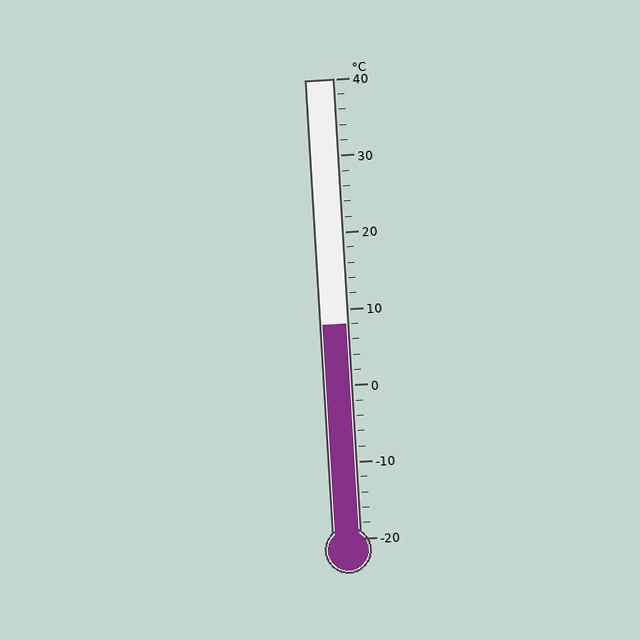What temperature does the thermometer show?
The thermometer shows approximately 8°C.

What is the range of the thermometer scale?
The thermometer scale ranges from -20°C to 40°C.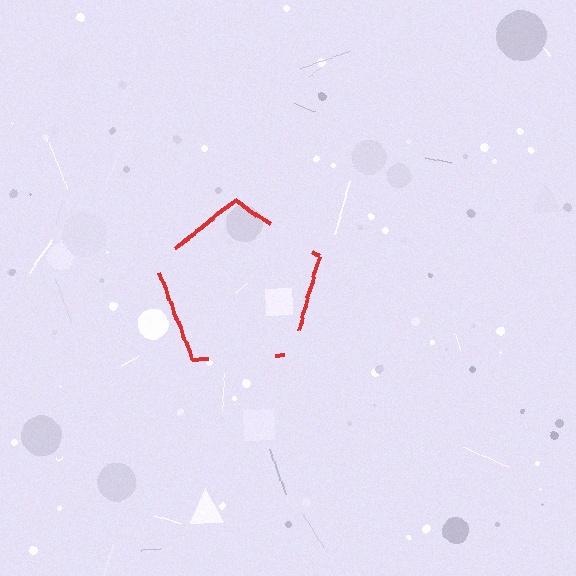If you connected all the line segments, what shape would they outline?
They would outline a pentagon.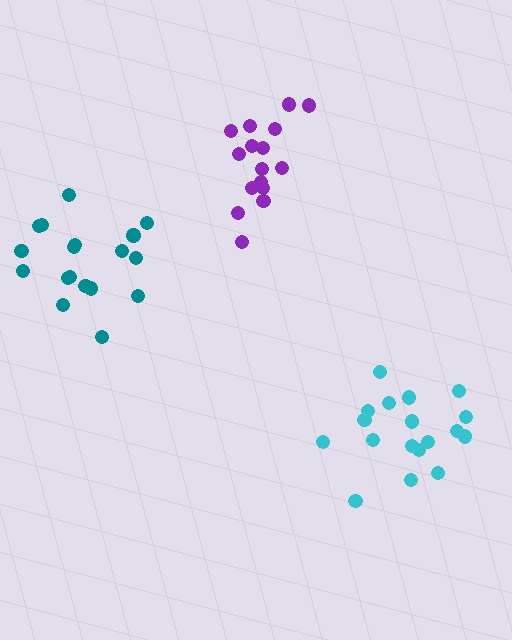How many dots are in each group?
Group 1: 16 dots, Group 2: 18 dots, Group 3: 18 dots (52 total).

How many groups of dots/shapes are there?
There are 3 groups.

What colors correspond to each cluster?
The clusters are colored: purple, teal, cyan.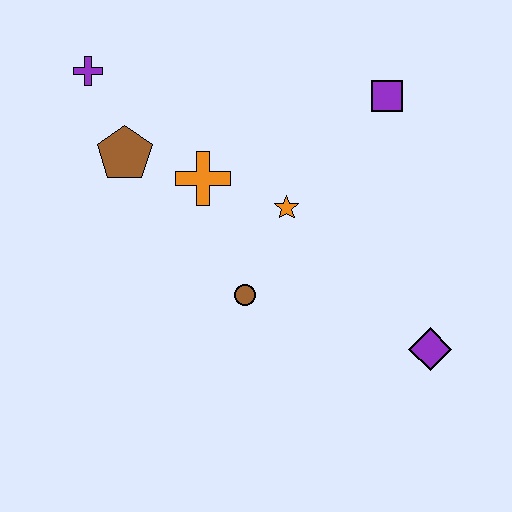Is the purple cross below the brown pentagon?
No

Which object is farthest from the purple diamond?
The purple cross is farthest from the purple diamond.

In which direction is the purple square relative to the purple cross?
The purple square is to the right of the purple cross.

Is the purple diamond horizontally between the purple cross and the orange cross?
No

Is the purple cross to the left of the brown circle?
Yes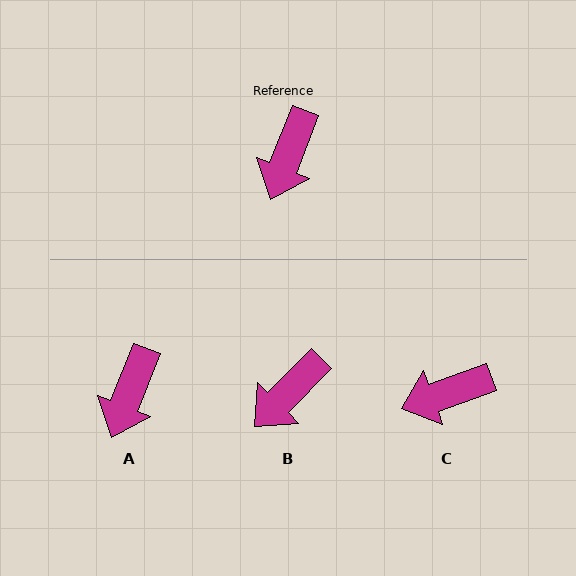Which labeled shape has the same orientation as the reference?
A.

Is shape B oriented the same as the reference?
No, it is off by about 23 degrees.